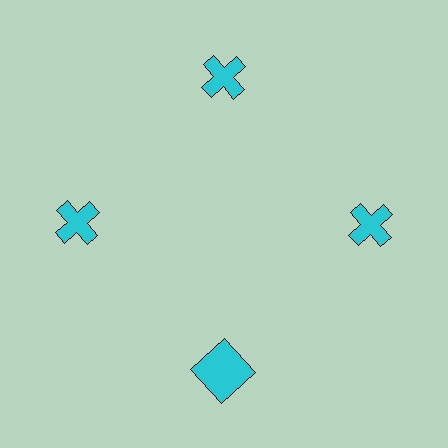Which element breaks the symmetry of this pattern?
The cyan square at roughly the 6 o'clock position breaks the symmetry. All other shapes are cyan crosses.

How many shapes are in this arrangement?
There are 4 shapes arranged in a ring pattern.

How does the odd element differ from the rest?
It has a different shape: square instead of cross.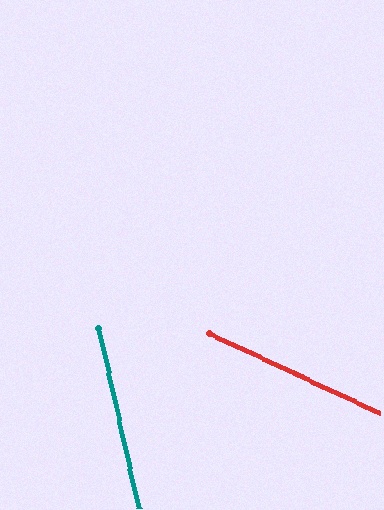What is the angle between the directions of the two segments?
Approximately 53 degrees.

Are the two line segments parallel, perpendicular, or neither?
Neither parallel nor perpendicular — they differ by about 53°.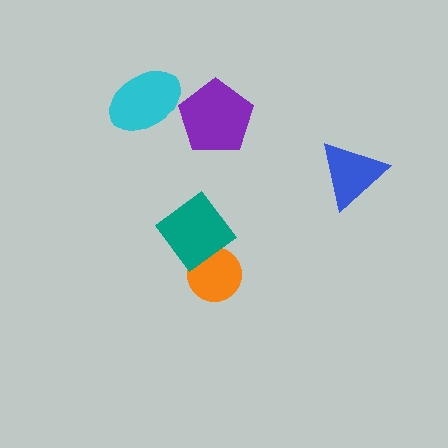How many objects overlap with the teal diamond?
1 object overlaps with the teal diamond.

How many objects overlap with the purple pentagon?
0 objects overlap with the purple pentagon.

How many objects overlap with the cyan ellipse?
0 objects overlap with the cyan ellipse.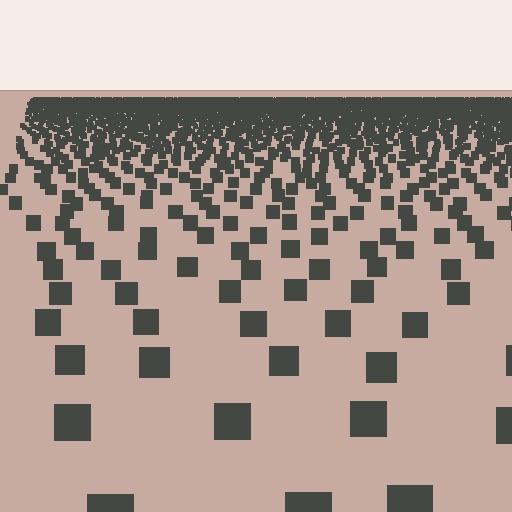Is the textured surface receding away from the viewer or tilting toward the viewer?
The surface is receding away from the viewer. Texture elements get smaller and denser toward the top.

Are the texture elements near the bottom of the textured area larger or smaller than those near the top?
Larger. Near the bottom, elements are closer to the viewer and appear at a bigger on-screen size.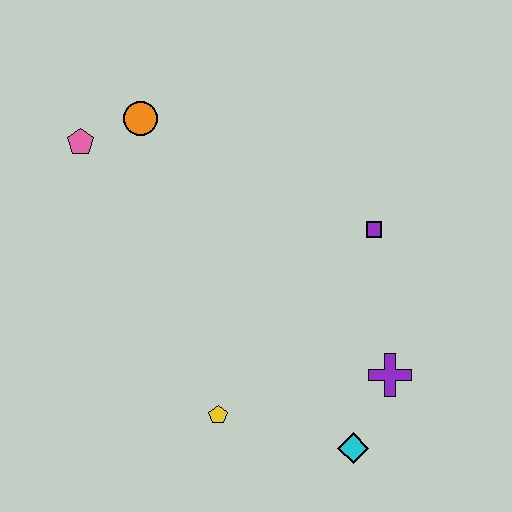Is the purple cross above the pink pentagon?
No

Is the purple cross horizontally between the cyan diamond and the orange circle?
No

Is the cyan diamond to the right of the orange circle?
Yes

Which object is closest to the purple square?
The purple cross is closest to the purple square.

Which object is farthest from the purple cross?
The pink pentagon is farthest from the purple cross.